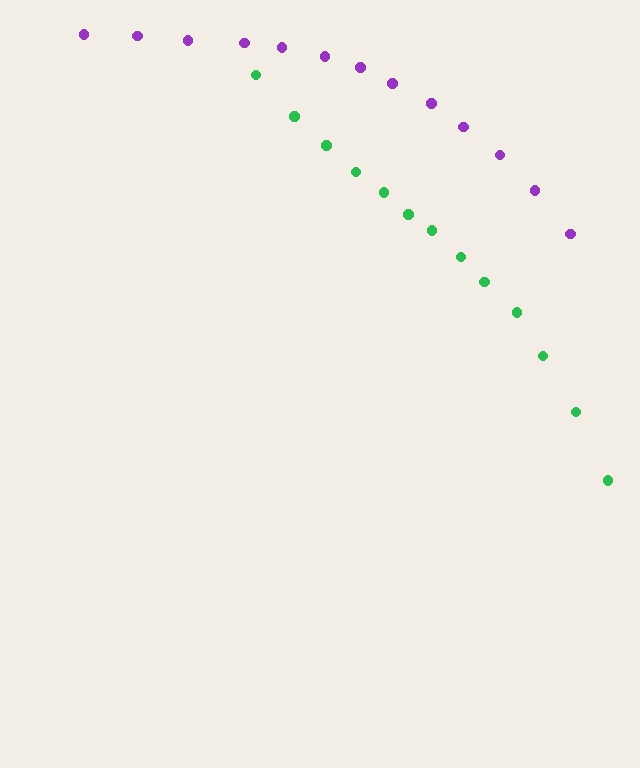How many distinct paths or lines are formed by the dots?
There are 2 distinct paths.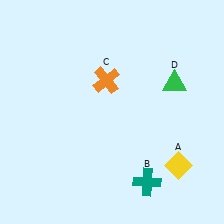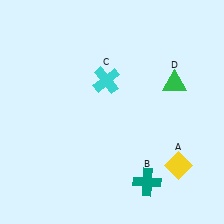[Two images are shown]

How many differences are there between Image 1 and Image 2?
There is 1 difference between the two images.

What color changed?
The cross (C) changed from orange in Image 1 to cyan in Image 2.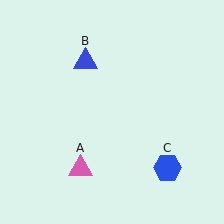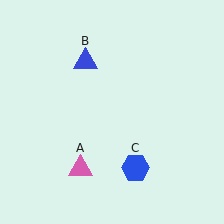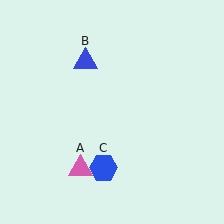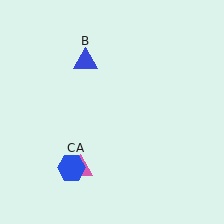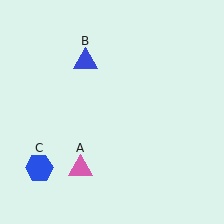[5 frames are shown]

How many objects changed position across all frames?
1 object changed position: blue hexagon (object C).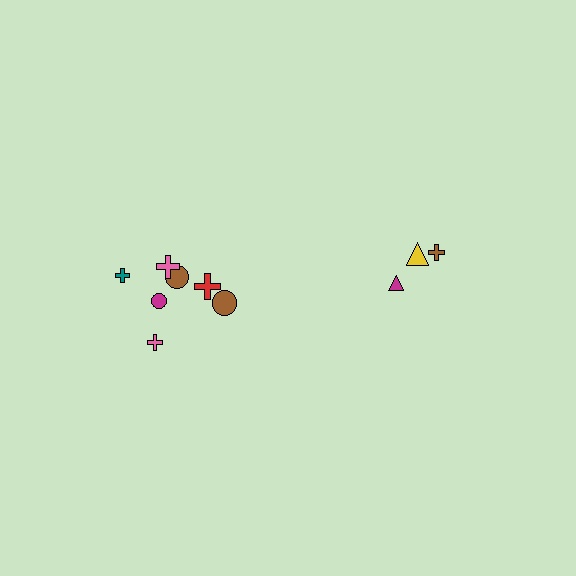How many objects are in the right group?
There are 3 objects.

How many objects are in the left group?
There are 7 objects.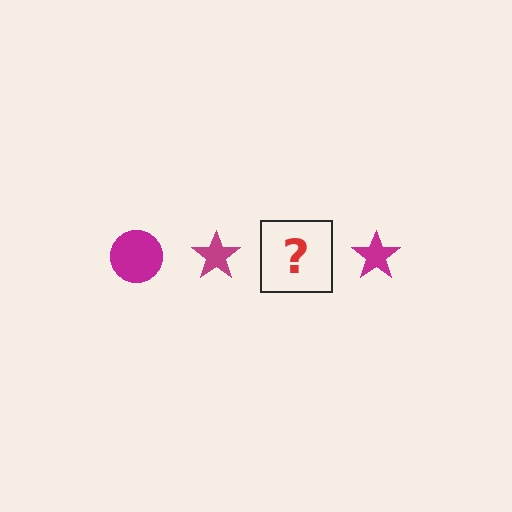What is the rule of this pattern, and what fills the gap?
The rule is that the pattern cycles through circle, star shapes in magenta. The gap should be filled with a magenta circle.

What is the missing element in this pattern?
The missing element is a magenta circle.